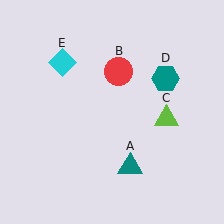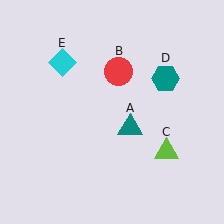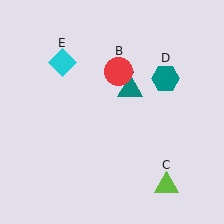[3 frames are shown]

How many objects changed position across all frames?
2 objects changed position: teal triangle (object A), lime triangle (object C).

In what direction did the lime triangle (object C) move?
The lime triangle (object C) moved down.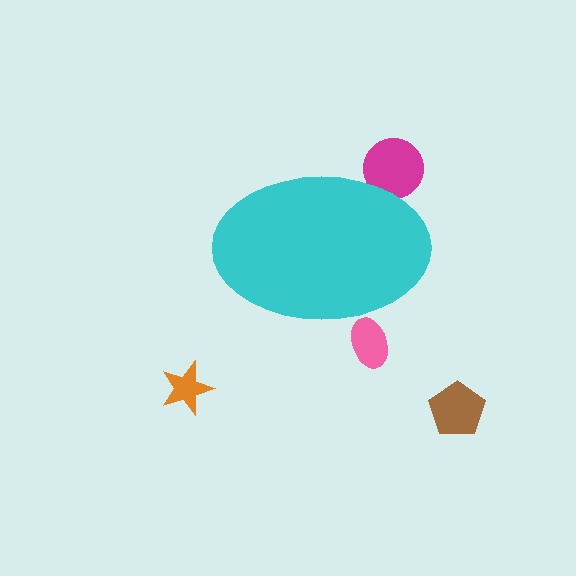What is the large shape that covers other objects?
A cyan ellipse.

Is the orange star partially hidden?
No, the orange star is fully visible.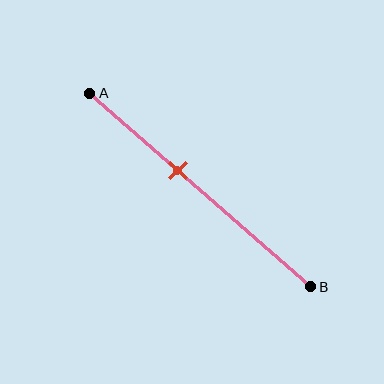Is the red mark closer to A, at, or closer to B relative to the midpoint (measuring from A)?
The red mark is closer to point A than the midpoint of segment AB.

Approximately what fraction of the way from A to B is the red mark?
The red mark is approximately 40% of the way from A to B.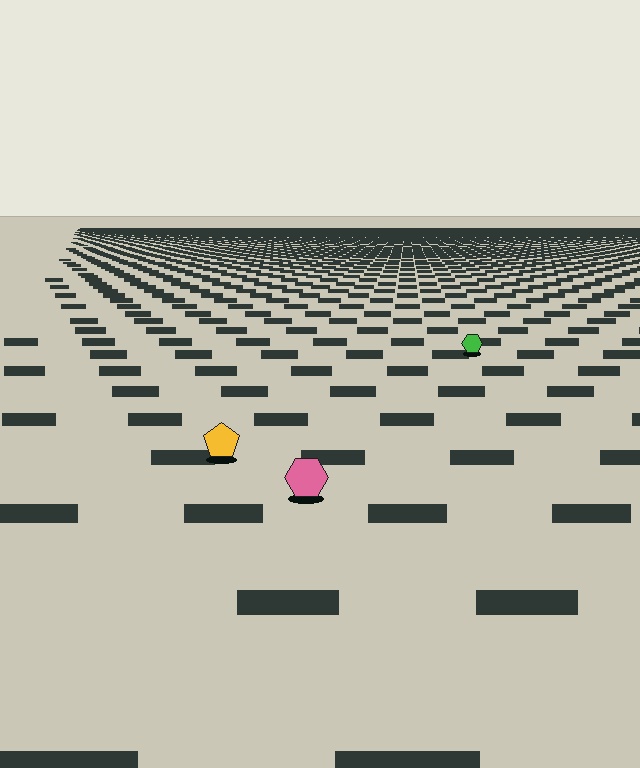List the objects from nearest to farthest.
From nearest to farthest: the pink hexagon, the yellow pentagon, the green hexagon.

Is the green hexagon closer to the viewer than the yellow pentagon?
No. The yellow pentagon is closer — you can tell from the texture gradient: the ground texture is coarser near it.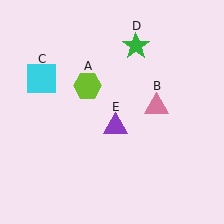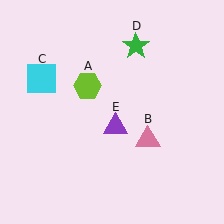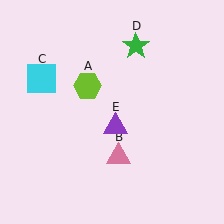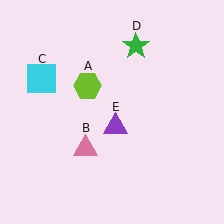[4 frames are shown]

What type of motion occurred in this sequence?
The pink triangle (object B) rotated clockwise around the center of the scene.